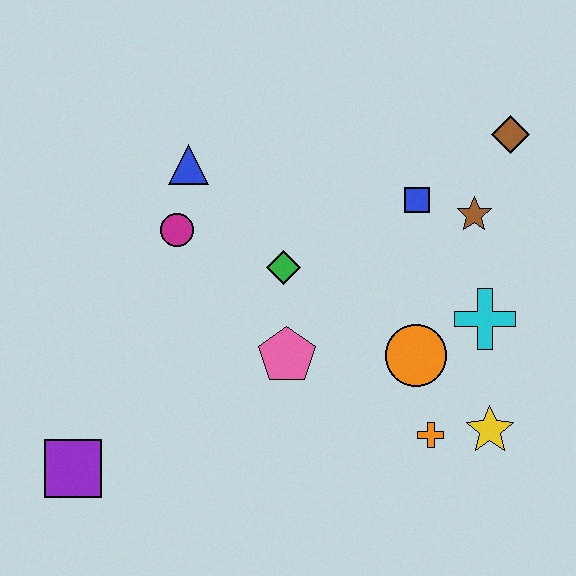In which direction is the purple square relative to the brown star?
The purple square is to the left of the brown star.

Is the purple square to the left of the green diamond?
Yes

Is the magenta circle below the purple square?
No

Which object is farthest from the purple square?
The brown diamond is farthest from the purple square.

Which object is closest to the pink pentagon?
The green diamond is closest to the pink pentagon.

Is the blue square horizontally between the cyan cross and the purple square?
Yes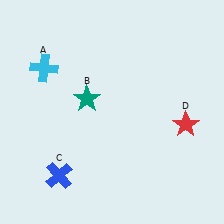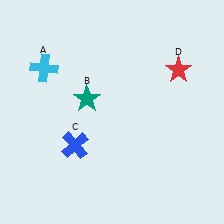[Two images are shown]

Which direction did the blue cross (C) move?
The blue cross (C) moved up.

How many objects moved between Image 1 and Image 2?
2 objects moved between the two images.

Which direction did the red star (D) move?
The red star (D) moved up.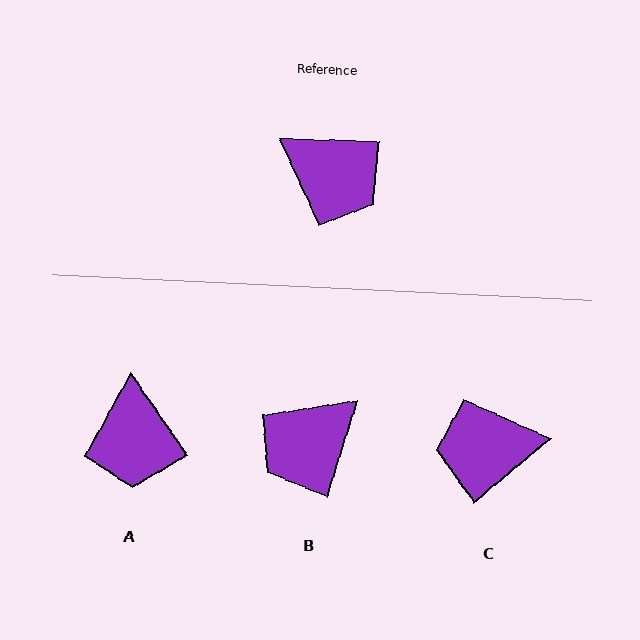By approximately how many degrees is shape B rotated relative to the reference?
Approximately 106 degrees clockwise.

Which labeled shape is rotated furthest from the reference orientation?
C, about 139 degrees away.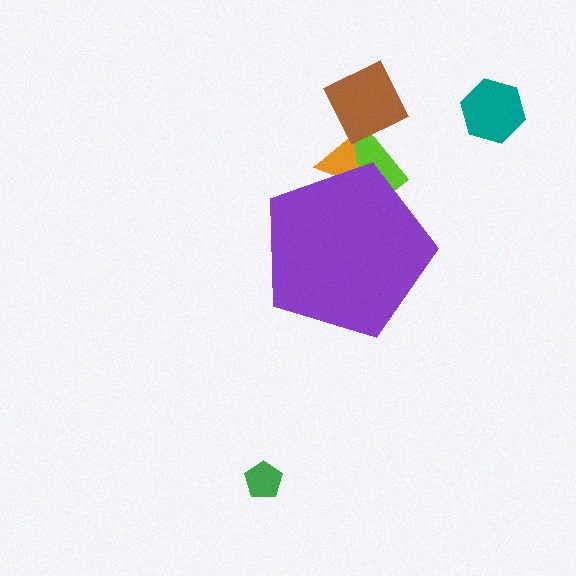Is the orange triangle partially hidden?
Yes, the orange triangle is partially hidden behind the purple pentagon.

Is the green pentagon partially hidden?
No, the green pentagon is fully visible.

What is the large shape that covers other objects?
A purple pentagon.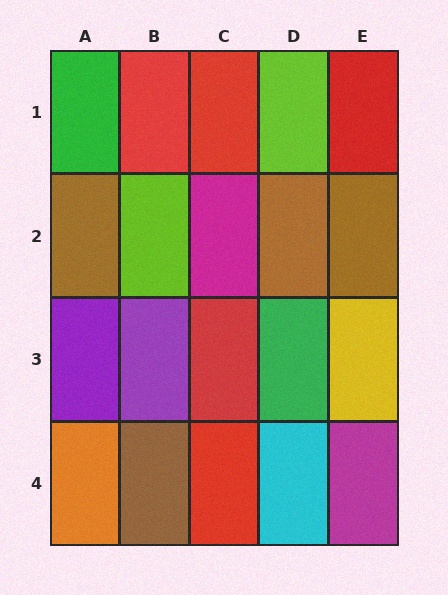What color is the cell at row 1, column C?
Red.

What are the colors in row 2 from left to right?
Brown, lime, magenta, brown, brown.